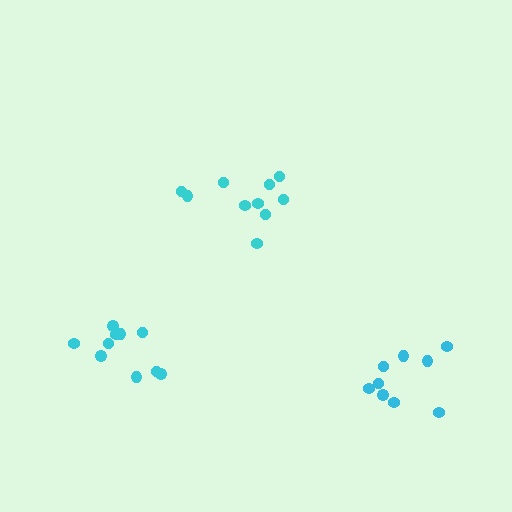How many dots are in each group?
Group 1: 9 dots, Group 2: 10 dots, Group 3: 10 dots (29 total).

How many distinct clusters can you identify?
There are 3 distinct clusters.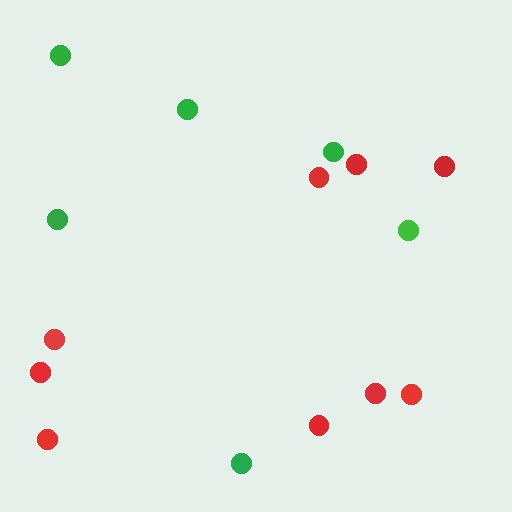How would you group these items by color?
There are 2 groups: one group of green circles (6) and one group of red circles (9).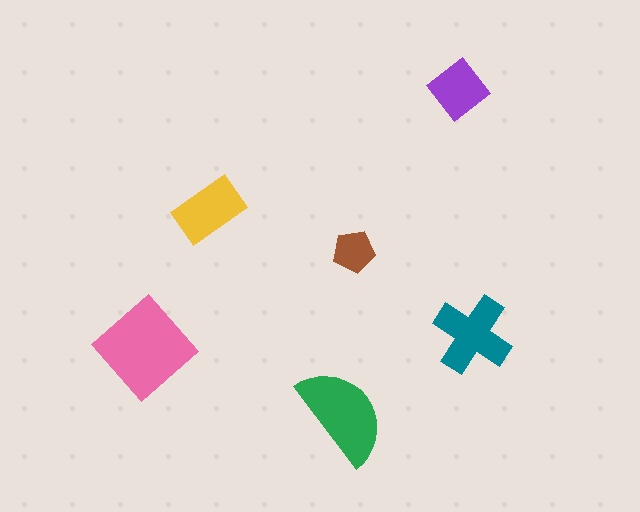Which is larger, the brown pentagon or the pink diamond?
The pink diamond.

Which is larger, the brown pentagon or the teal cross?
The teal cross.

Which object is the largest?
The pink diamond.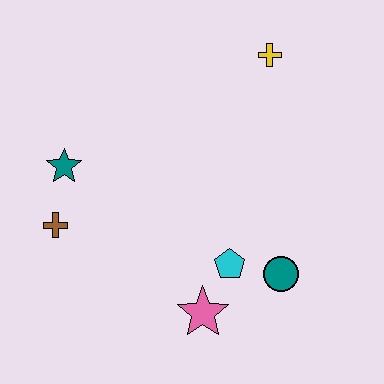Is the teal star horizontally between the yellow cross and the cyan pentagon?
No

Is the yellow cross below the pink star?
No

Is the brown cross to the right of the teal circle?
No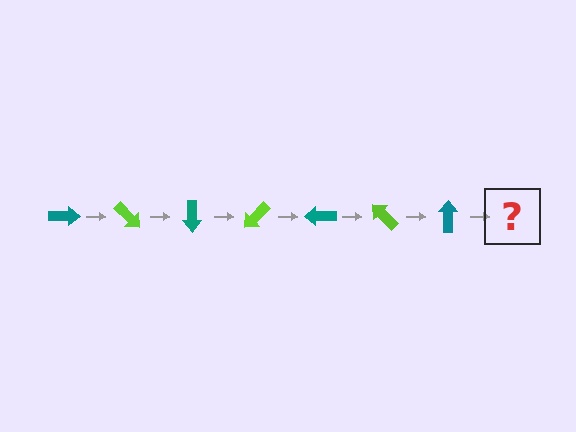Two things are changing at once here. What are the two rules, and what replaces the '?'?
The two rules are that it rotates 45 degrees each step and the color cycles through teal and lime. The '?' should be a lime arrow, rotated 315 degrees from the start.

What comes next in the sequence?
The next element should be a lime arrow, rotated 315 degrees from the start.